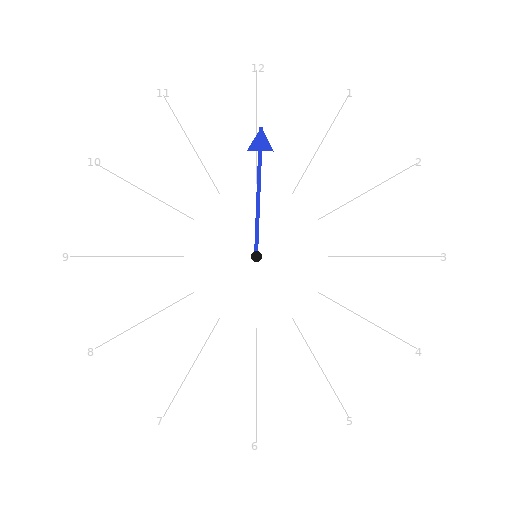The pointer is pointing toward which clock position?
Roughly 12 o'clock.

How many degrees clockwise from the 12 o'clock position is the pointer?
Approximately 3 degrees.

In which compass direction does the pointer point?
North.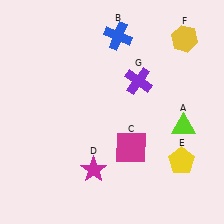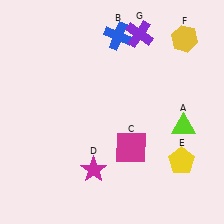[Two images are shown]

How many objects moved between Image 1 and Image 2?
1 object moved between the two images.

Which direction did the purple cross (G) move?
The purple cross (G) moved up.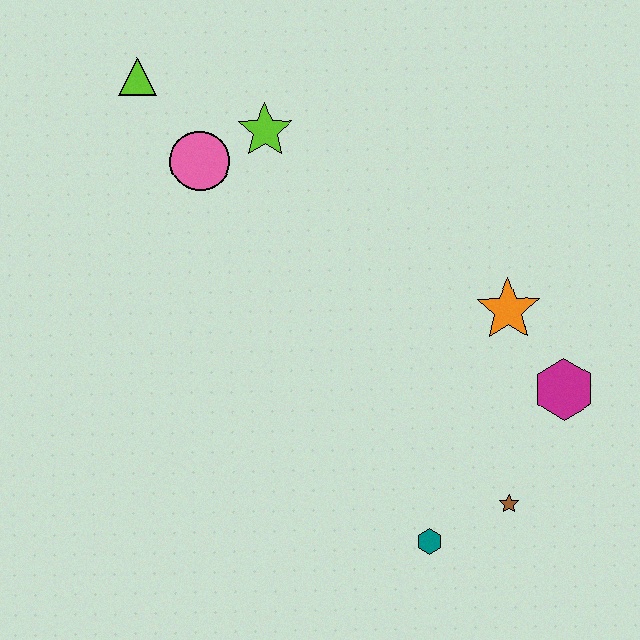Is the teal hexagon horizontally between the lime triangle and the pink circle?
No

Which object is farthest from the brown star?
The lime triangle is farthest from the brown star.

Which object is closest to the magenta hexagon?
The orange star is closest to the magenta hexagon.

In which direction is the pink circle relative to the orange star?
The pink circle is to the left of the orange star.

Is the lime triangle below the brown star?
No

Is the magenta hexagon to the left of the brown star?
No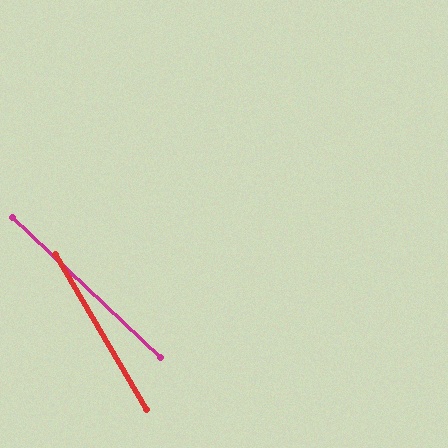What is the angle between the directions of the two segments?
Approximately 16 degrees.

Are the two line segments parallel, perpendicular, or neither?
Neither parallel nor perpendicular — they differ by about 16°.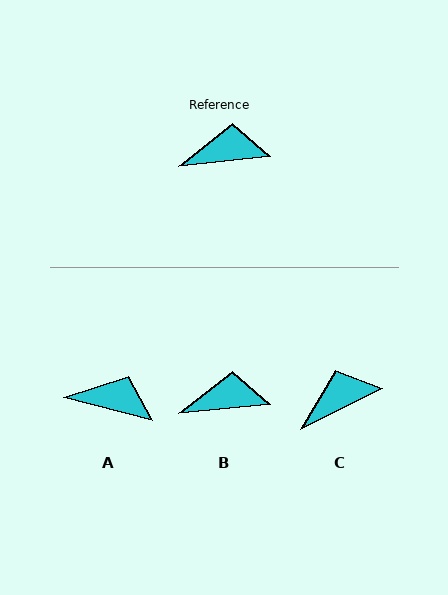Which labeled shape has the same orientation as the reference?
B.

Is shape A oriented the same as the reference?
No, it is off by about 21 degrees.